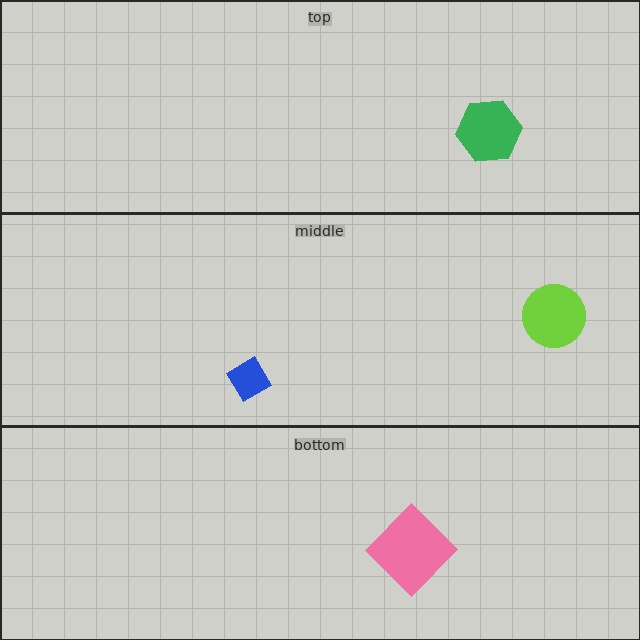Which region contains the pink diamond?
The bottom region.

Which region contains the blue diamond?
The middle region.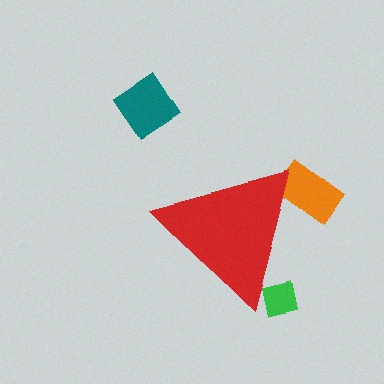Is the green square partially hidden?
Yes, the green square is partially hidden behind the red triangle.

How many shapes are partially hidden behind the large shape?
2 shapes are partially hidden.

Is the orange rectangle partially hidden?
Yes, the orange rectangle is partially hidden behind the red triangle.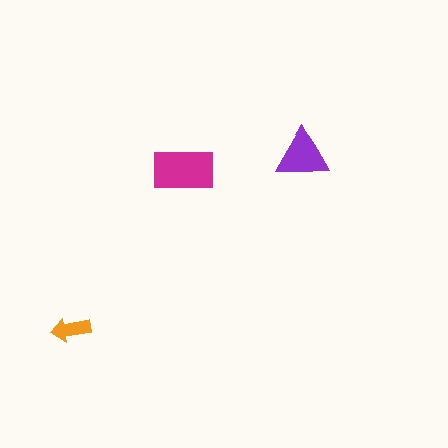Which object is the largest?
The magenta rectangle.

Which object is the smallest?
The orange arrow.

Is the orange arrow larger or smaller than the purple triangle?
Smaller.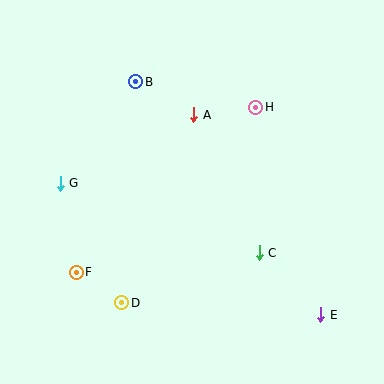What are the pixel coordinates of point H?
Point H is at (256, 107).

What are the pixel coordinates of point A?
Point A is at (194, 115).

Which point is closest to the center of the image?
Point A at (194, 115) is closest to the center.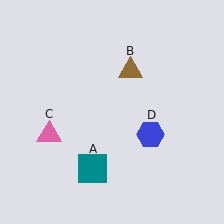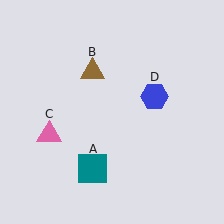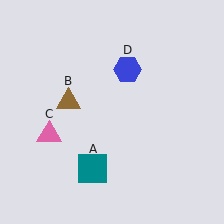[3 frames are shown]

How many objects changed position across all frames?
2 objects changed position: brown triangle (object B), blue hexagon (object D).